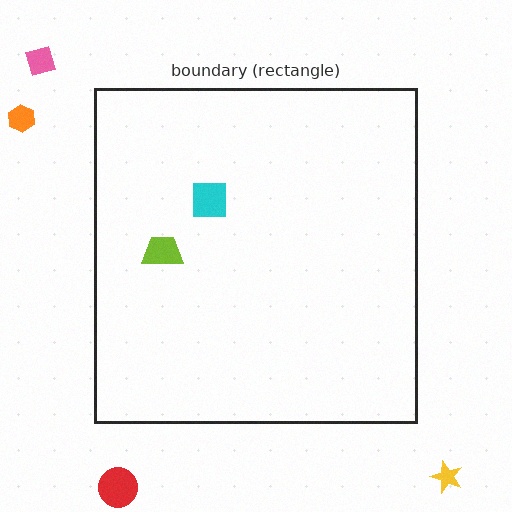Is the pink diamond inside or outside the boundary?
Outside.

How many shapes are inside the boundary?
2 inside, 4 outside.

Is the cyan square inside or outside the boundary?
Inside.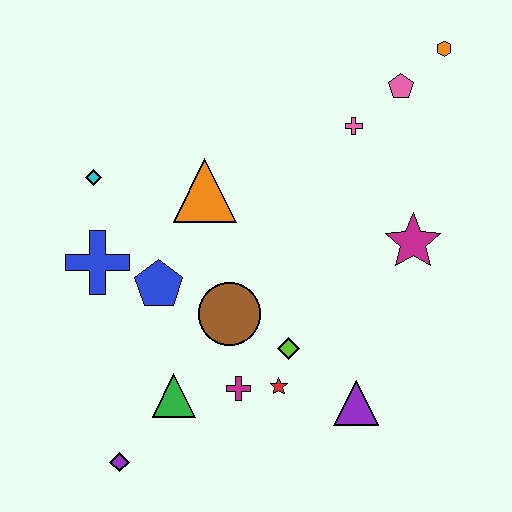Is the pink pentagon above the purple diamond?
Yes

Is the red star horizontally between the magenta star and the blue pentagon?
Yes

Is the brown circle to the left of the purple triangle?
Yes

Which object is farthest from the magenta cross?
The orange hexagon is farthest from the magenta cross.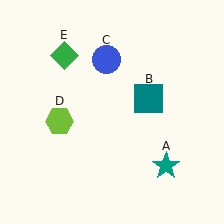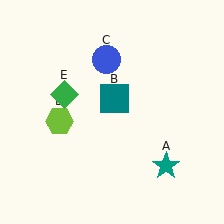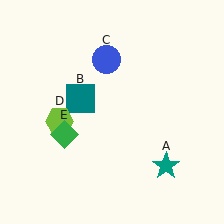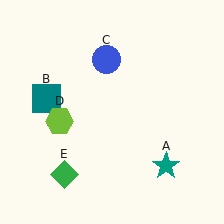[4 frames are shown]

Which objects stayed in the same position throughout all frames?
Teal star (object A) and blue circle (object C) and lime hexagon (object D) remained stationary.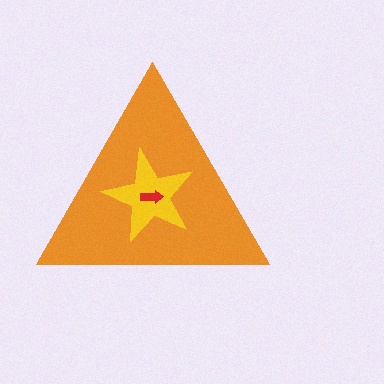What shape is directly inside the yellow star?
The red arrow.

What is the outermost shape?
The orange triangle.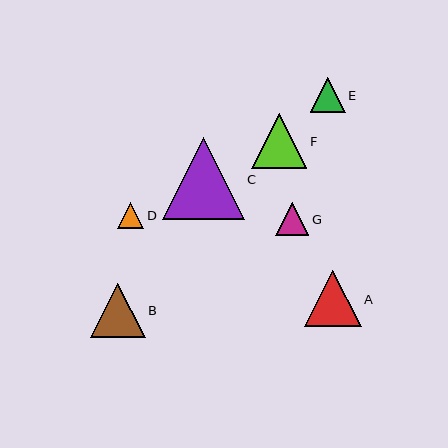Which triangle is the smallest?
Triangle D is the smallest with a size of approximately 26 pixels.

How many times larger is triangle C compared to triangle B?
Triangle C is approximately 1.5 times the size of triangle B.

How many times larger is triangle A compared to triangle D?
Triangle A is approximately 2.2 times the size of triangle D.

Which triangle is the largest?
Triangle C is the largest with a size of approximately 81 pixels.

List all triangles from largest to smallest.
From largest to smallest: C, A, F, B, E, G, D.